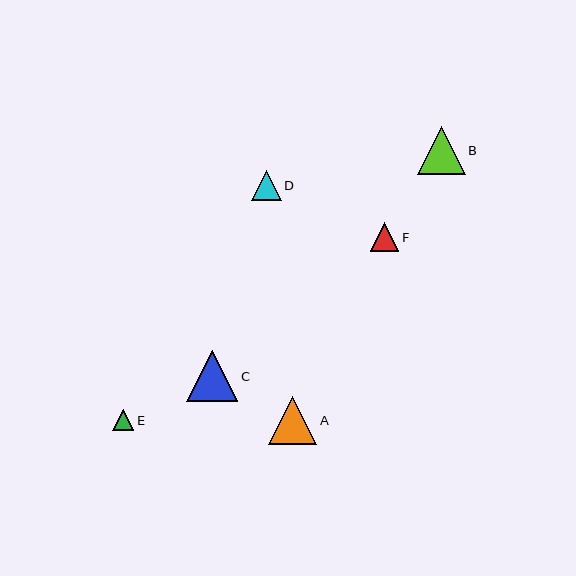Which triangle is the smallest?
Triangle E is the smallest with a size of approximately 21 pixels.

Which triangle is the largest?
Triangle C is the largest with a size of approximately 51 pixels.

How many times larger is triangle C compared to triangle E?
Triangle C is approximately 2.4 times the size of triangle E.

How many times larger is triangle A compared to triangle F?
Triangle A is approximately 1.7 times the size of triangle F.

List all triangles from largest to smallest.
From largest to smallest: C, A, B, D, F, E.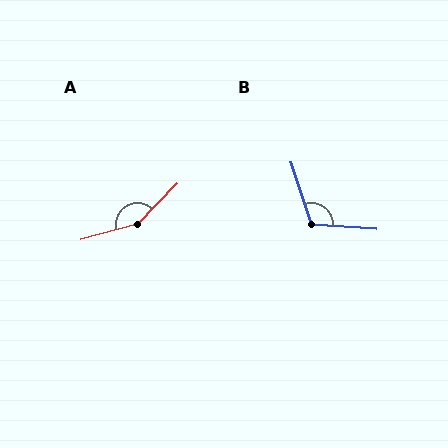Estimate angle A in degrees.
Approximately 150 degrees.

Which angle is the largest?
A, at approximately 150 degrees.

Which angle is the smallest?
B, at approximately 112 degrees.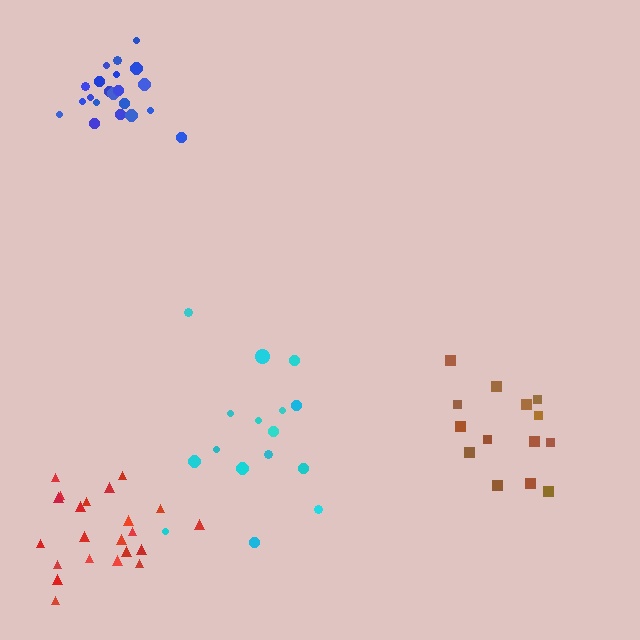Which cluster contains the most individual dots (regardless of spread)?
Red (22).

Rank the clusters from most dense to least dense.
blue, red, brown, cyan.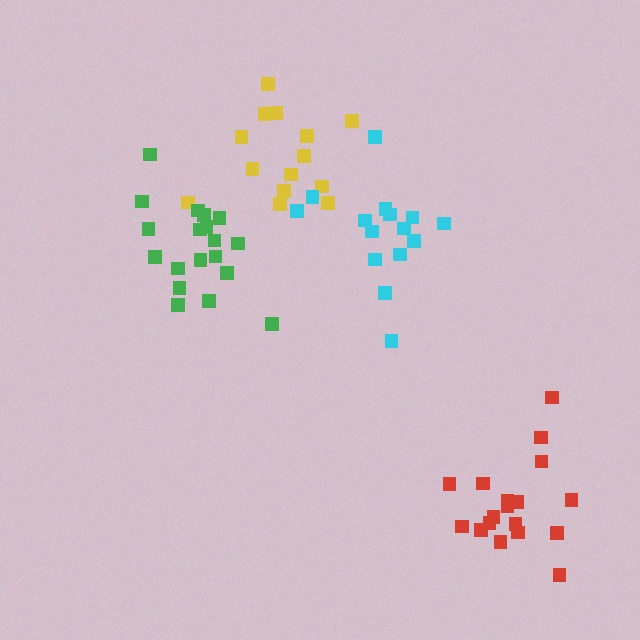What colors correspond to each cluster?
The clusters are colored: yellow, red, green, cyan.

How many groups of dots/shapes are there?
There are 4 groups.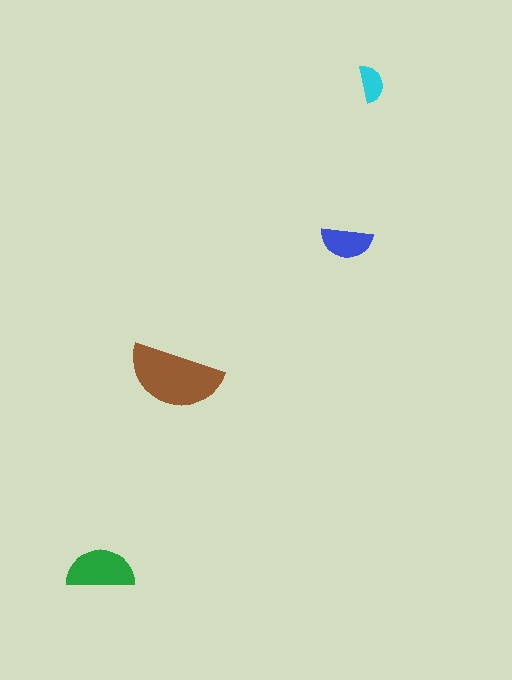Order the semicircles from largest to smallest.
the brown one, the green one, the blue one, the cyan one.